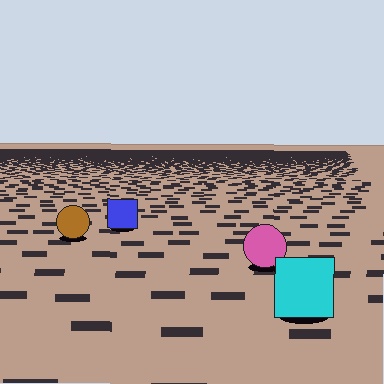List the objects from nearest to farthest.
From nearest to farthest: the cyan square, the pink circle, the brown circle, the blue square.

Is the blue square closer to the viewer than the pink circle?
No. The pink circle is closer — you can tell from the texture gradient: the ground texture is coarser near it.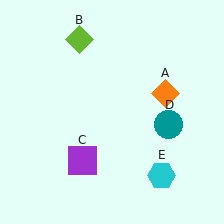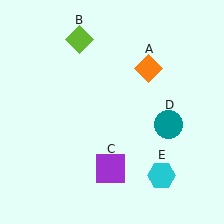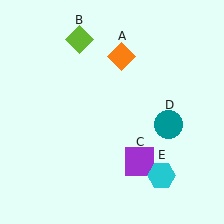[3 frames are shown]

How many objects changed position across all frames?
2 objects changed position: orange diamond (object A), purple square (object C).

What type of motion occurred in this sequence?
The orange diamond (object A), purple square (object C) rotated counterclockwise around the center of the scene.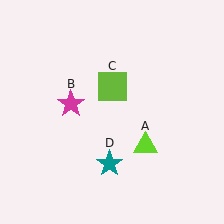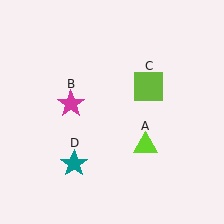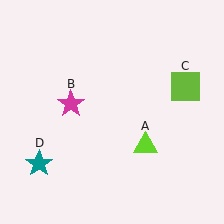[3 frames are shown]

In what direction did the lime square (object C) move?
The lime square (object C) moved right.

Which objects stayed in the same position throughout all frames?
Lime triangle (object A) and magenta star (object B) remained stationary.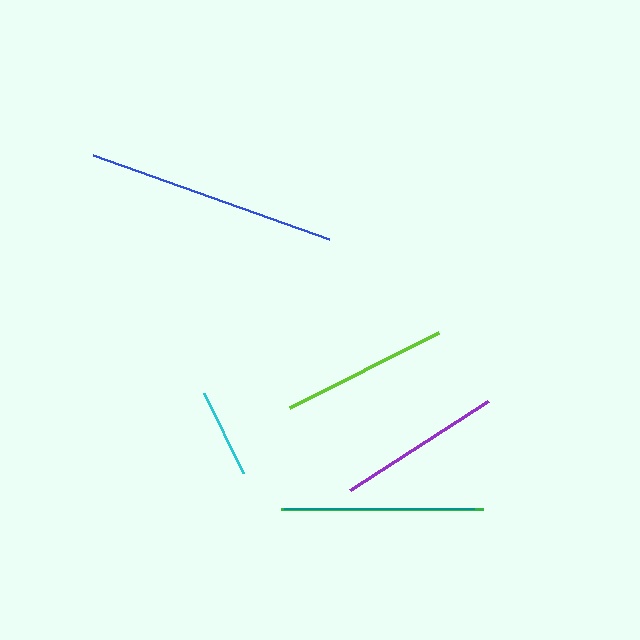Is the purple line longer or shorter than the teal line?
The teal line is longer than the purple line.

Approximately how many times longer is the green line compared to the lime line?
The green line is approximately 1.2 times the length of the lime line.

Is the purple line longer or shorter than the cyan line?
The purple line is longer than the cyan line.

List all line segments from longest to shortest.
From longest to shortest: blue, green, teal, lime, purple, cyan.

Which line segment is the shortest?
The cyan line is the shortest at approximately 89 pixels.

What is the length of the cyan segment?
The cyan segment is approximately 89 pixels long.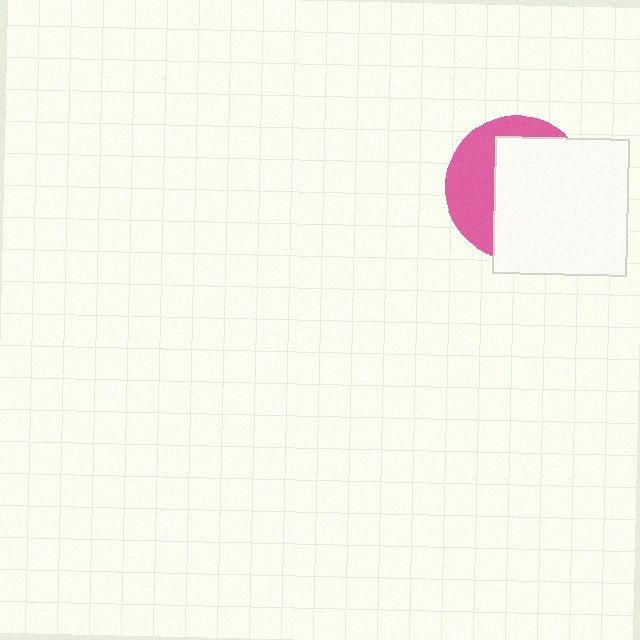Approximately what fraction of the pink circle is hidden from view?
Roughly 63% of the pink circle is hidden behind the white rectangle.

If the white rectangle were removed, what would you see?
You would see the complete pink circle.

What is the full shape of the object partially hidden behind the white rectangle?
The partially hidden object is a pink circle.